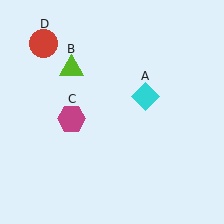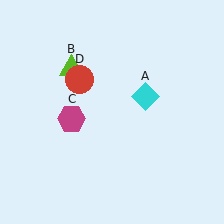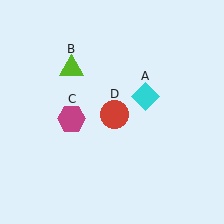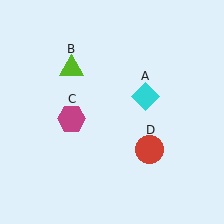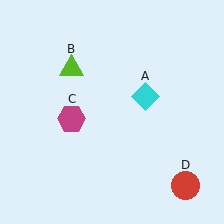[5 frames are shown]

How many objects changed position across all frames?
1 object changed position: red circle (object D).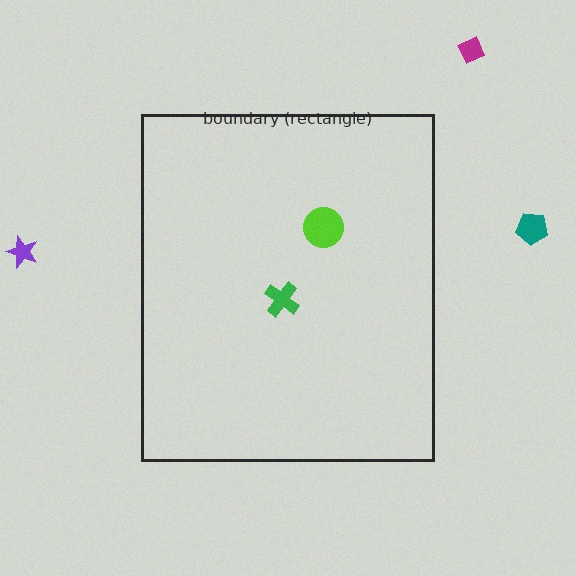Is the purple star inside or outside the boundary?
Outside.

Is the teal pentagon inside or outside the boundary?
Outside.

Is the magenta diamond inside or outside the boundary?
Outside.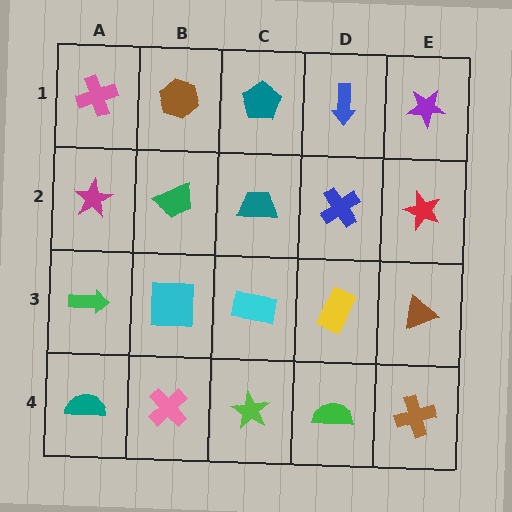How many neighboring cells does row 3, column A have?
3.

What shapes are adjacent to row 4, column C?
A cyan rectangle (row 3, column C), a pink cross (row 4, column B), a green semicircle (row 4, column D).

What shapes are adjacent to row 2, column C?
A teal pentagon (row 1, column C), a cyan rectangle (row 3, column C), a green trapezoid (row 2, column B), a blue cross (row 2, column D).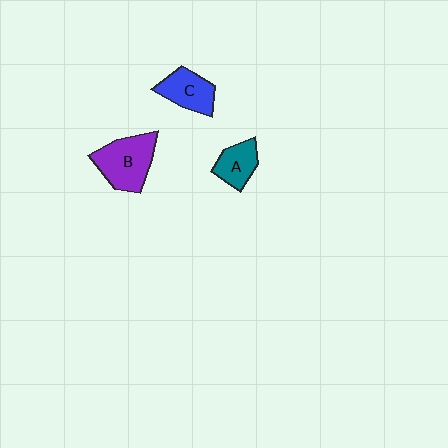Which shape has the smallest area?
Shape A (teal).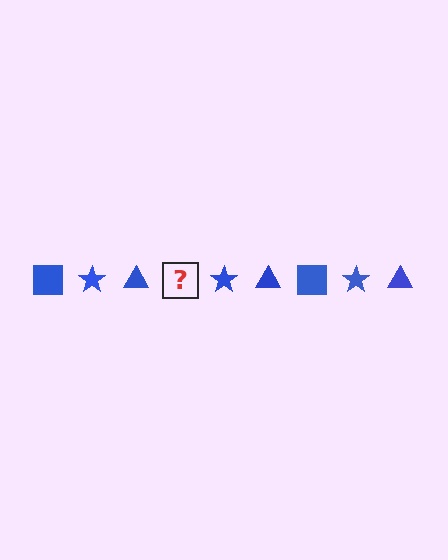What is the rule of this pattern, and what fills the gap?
The rule is that the pattern cycles through square, star, triangle shapes in blue. The gap should be filled with a blue square.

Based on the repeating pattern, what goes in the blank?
The blank should be a blue square.